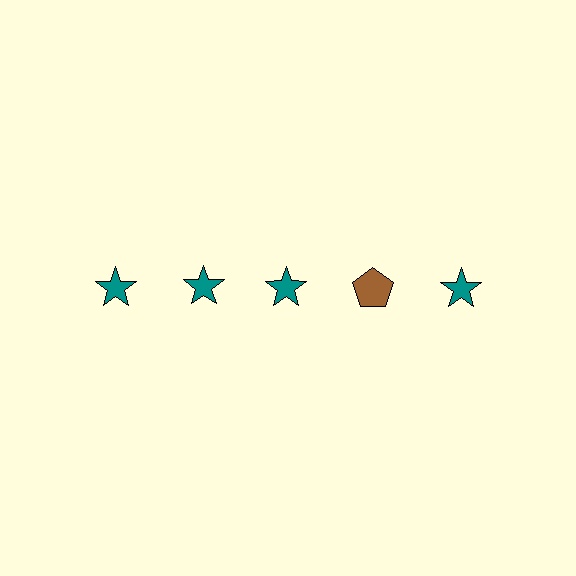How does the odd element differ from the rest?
It differs in both color (brown instead of teal) and shape (pentagon instead of star).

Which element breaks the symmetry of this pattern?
The brown pentagon in the top row, second from right column breaks the symmetry. All other shapes are teal stars.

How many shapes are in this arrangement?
There are 5 shapes arranged in a grid pattern.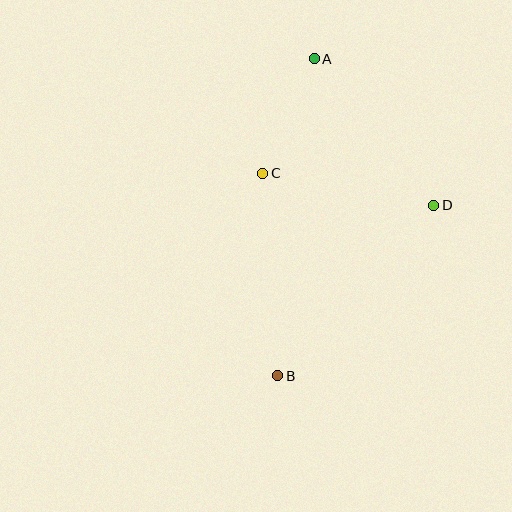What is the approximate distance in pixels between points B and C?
The distance between B and C is approximately 203 pixels.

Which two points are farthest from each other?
Points A and B are farthest from each other.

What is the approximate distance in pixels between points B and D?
The distance between B and D is approximately 231 pixels.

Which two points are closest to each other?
Points A and C are closest to each other.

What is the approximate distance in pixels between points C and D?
The distance between C and D is approximately 174 pixels.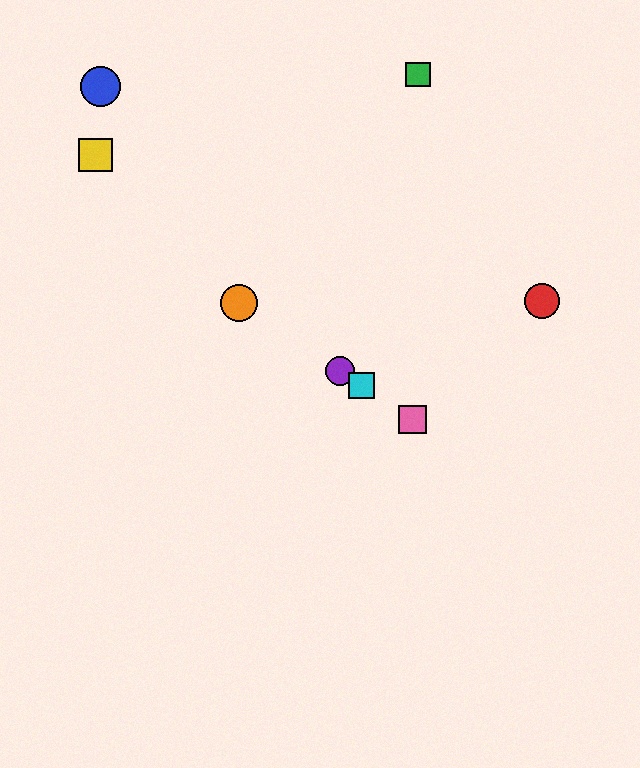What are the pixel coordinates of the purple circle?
The purple circle is at (340, 371).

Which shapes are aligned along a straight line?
The purple circle, the orange circle, the cyan square, the pink square are aligned along a straight line.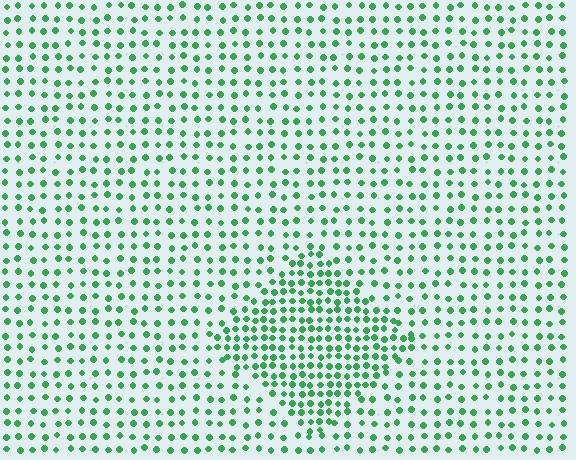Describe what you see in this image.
The image contains small green elements arranged at two different densities. A diamond-shaped region is visible where the elements are more densely packed than the surrounding area.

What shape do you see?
I see a diamond.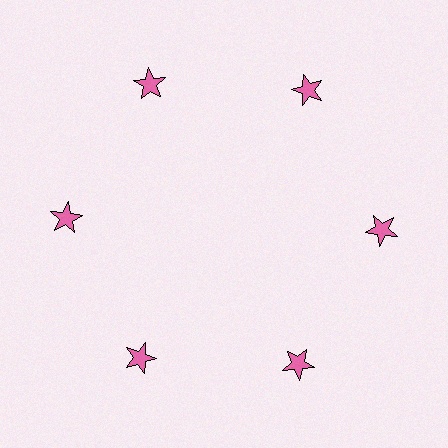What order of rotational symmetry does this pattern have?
This pattern has 6-fold rotational symmetry.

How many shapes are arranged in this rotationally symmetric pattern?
There are 6 shapes, arranged in 6 groups of 1.